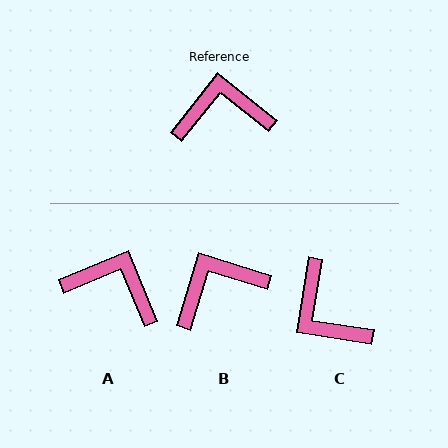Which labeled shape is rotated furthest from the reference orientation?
C, about 120 degrees away.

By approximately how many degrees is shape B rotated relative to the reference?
Approximately 22 degrees counter-clockwise.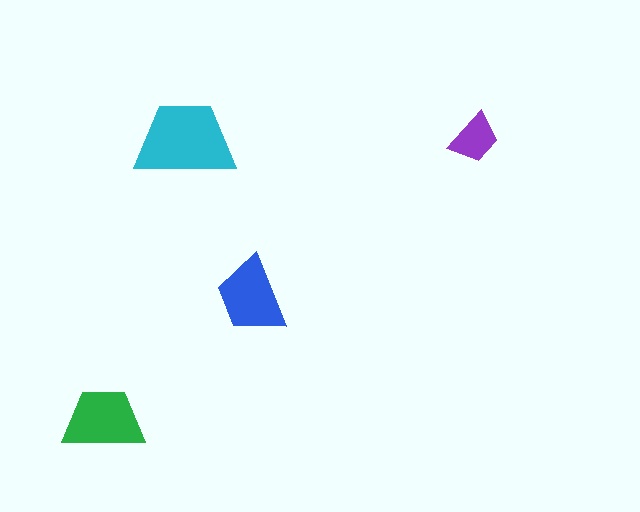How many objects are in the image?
There are 4 objects in the image.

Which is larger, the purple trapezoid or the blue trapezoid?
The blue one.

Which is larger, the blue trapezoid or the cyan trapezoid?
The cyan one.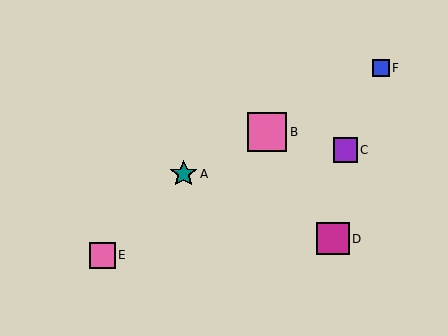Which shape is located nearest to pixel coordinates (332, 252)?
The magenta square (labeled D) at (333, 239) is nearest to that location.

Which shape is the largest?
The pink square (labeled B) is the largest.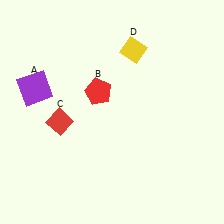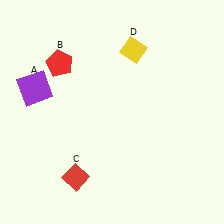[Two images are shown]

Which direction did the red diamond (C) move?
The red diamond (C) moved down.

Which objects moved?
The objects that moved are: the red pentagon (B), the red diamond (C).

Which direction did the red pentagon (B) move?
The red pentagon (B) moved left.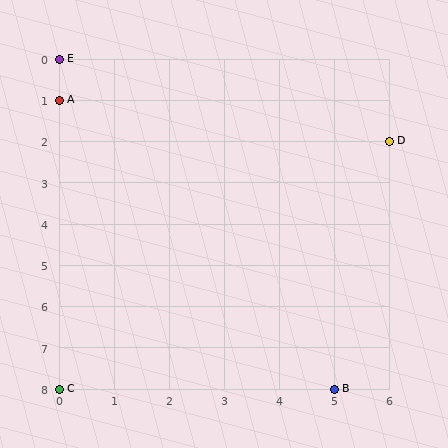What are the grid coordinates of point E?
Point E is at grid coordinates (0, 0).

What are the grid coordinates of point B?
Point B is at grid coordinates (5, 8).